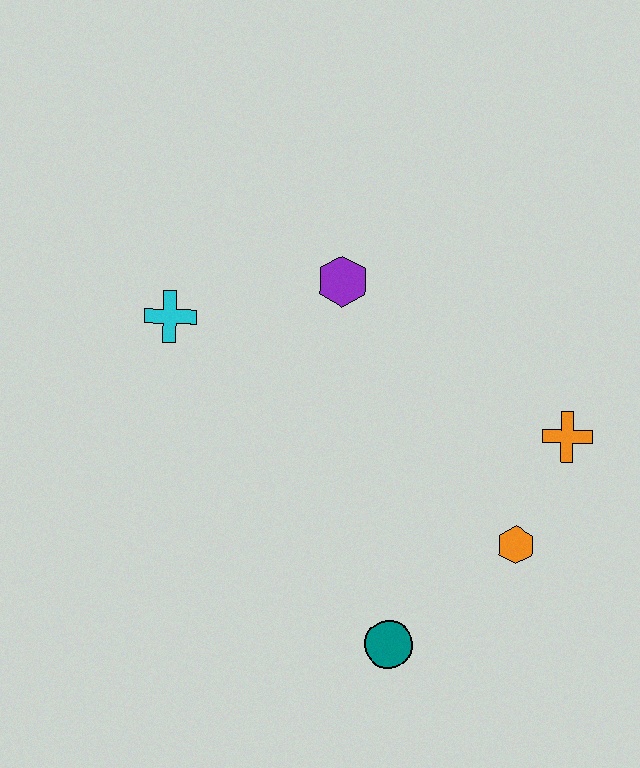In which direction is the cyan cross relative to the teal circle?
The cyan cross is above the teal circle.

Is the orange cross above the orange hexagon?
Yes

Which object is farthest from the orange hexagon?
The cyan cross is farthest from the orange hexagon.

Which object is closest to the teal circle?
The orange hexagon is closest to the teal circle.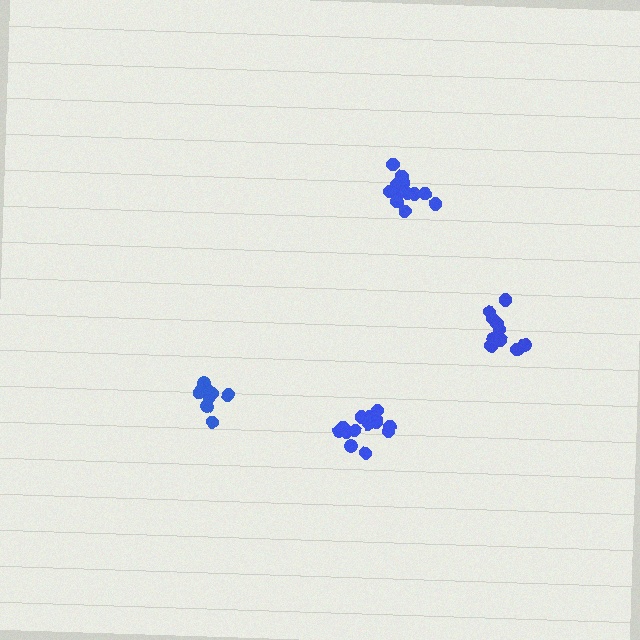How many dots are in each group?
Group 1: 16 dots, Group 2: 11 dots, Group 3: 14 dots, Group 4: 10 dots (51 total).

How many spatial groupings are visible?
There are 4 spatial groupings.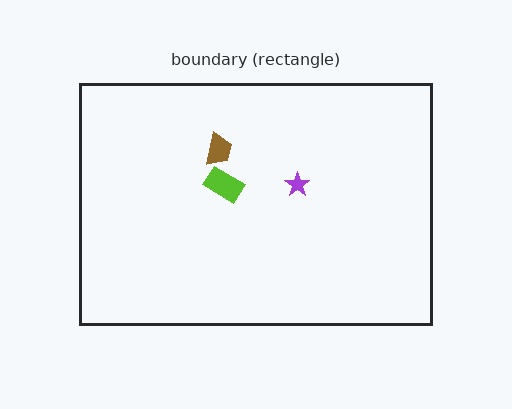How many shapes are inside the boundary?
3 inside, 0 outside.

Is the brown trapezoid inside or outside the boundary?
Inside.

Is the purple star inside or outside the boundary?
Inside.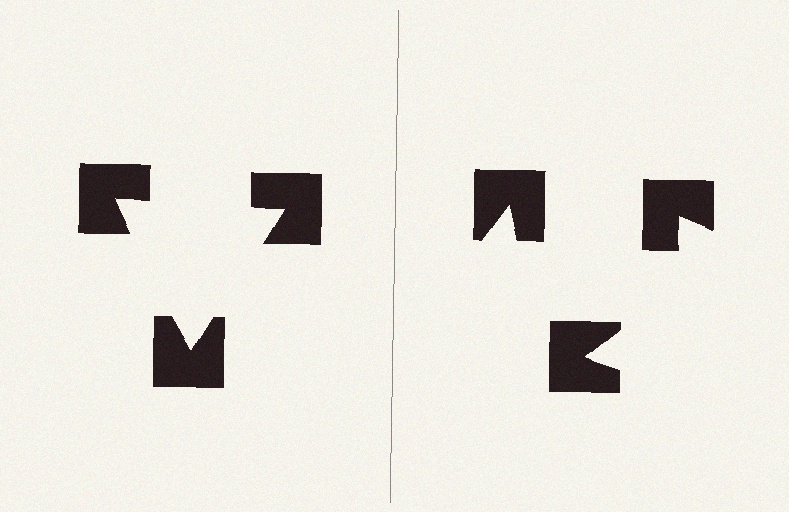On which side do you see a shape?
An illusory triangle appears on the left side. On the right side the wedge cuts are rotated, so no coherent shape forms.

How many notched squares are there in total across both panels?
6 — 3 on each side.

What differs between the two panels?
The notched squares are positioned identically on both sides; only the wedge orientations differ. On the left they align to a triangle; on the right they are misaligned.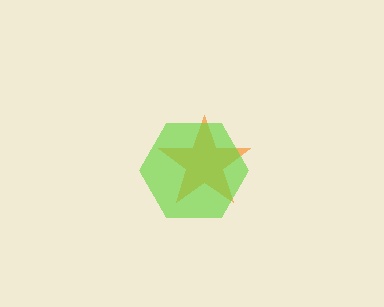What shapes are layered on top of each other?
The layered shapes are: an orange star, a lime hexagon.